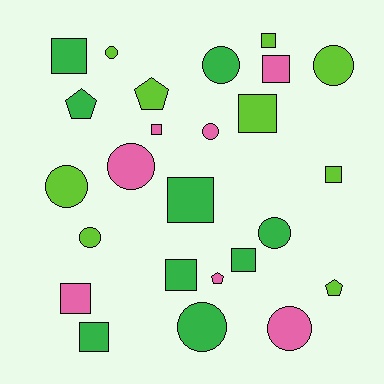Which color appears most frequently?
Green, with 9 objects.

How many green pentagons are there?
There is 1 green pentagon.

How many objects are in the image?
There are 25 objects.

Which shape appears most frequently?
Square, with 11 objects.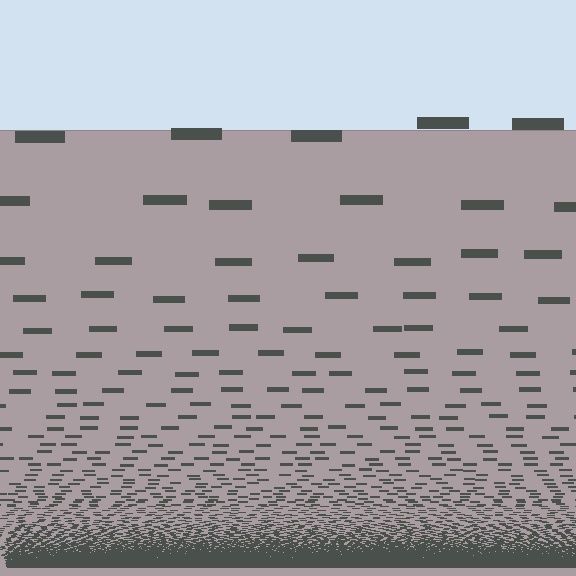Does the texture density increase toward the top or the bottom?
Density increases toward the bottom.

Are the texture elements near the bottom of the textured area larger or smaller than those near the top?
Smaller. The gradient is inverted — elements near the bottom are smaller and denser.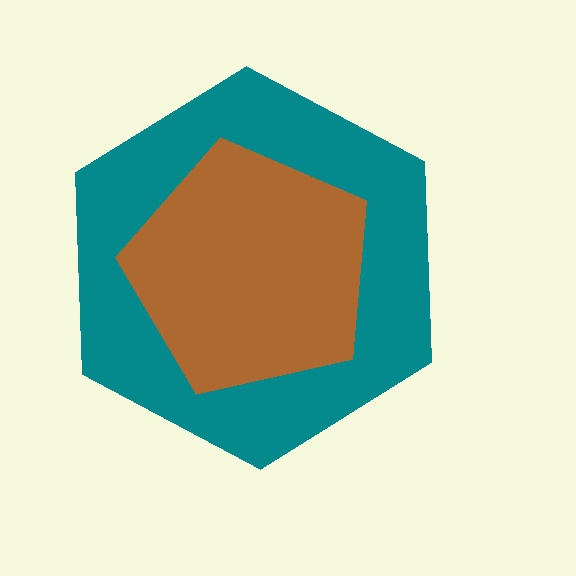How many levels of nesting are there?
2.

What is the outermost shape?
The teal hexagon.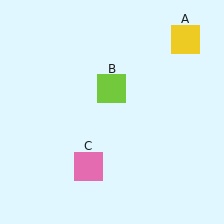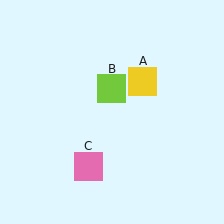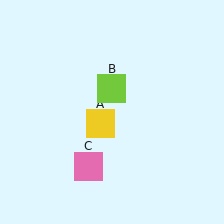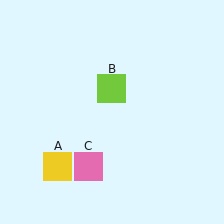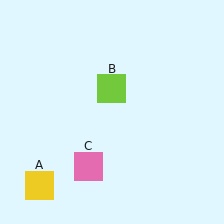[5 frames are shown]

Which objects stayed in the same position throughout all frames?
Lime square (object B) and pink square (object C) remained stationary.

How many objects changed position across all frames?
1 object changed position: yellow square (object A).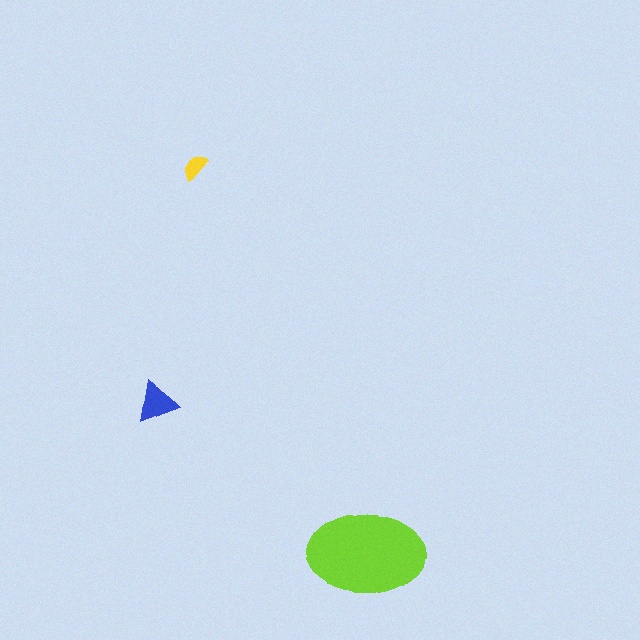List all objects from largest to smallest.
The lime ellipse, the blue triangle, the yellow semicircle.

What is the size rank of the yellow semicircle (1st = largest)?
3rd.